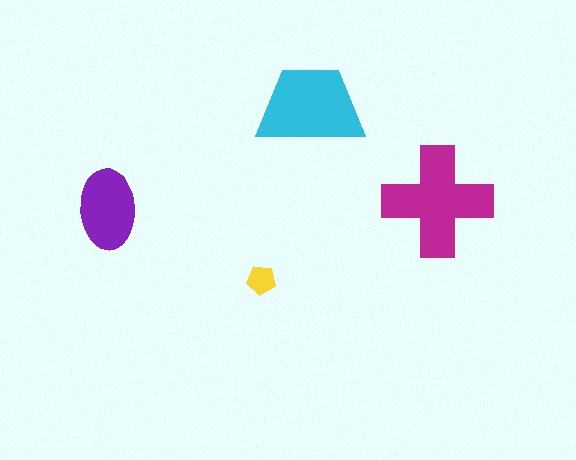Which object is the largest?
The magenta cross.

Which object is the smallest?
The yellow pentagon.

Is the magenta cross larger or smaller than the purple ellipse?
Larger.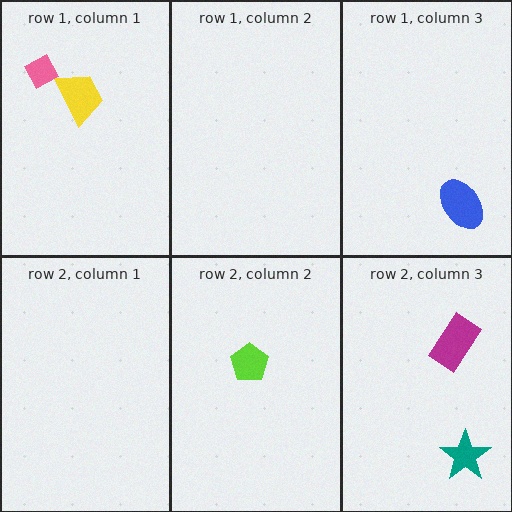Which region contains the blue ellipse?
The row 1, column 3 region.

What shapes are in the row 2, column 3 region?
The teal star, the magenta rectangle.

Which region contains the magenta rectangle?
The row 2, column 3 region.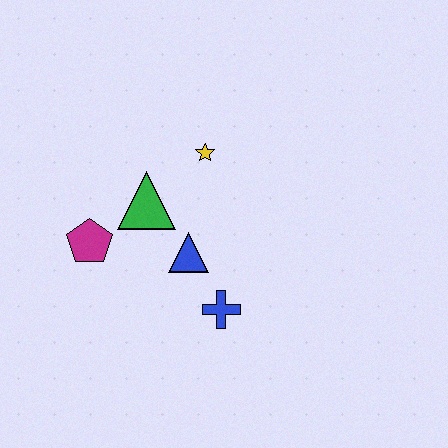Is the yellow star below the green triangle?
No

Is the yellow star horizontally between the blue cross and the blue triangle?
Yes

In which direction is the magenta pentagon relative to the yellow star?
The magenta pentagon is to the left of the yellow star.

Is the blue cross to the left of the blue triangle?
No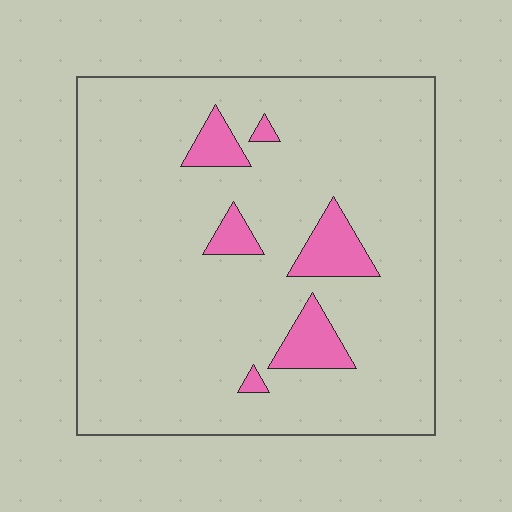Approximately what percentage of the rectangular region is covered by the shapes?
Approximately 10%.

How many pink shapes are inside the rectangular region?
6.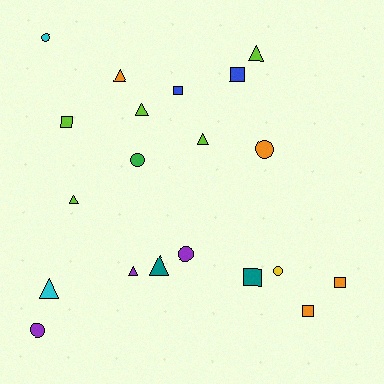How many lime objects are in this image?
There are 5 lime objects.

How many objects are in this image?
There are 20 objects.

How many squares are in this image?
There are 6 squares.